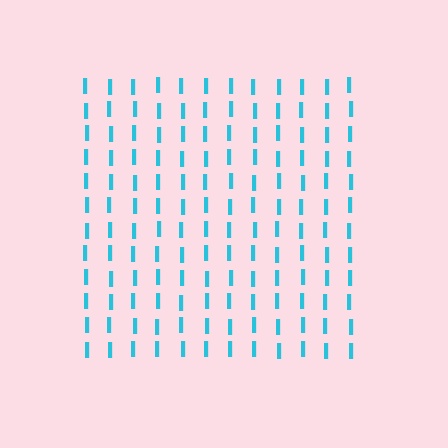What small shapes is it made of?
It is made of small letter I's.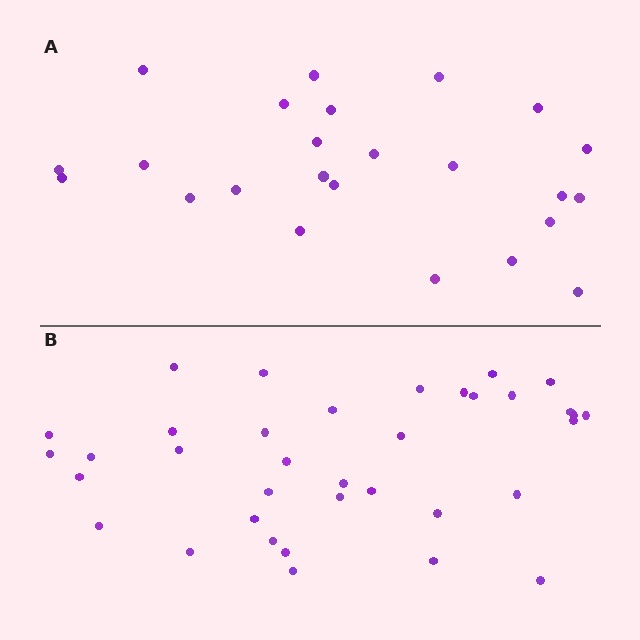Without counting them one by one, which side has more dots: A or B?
Region B (the bottom region) has more dots.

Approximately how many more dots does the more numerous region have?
Region B has roughly 12 or so more dots than region A.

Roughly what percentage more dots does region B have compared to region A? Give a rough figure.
About 50% more.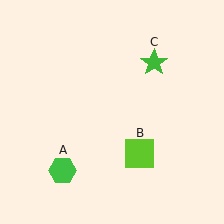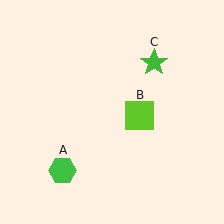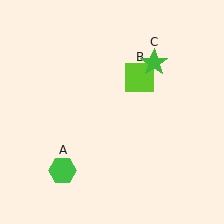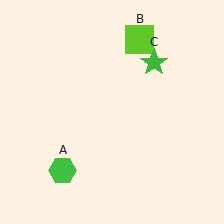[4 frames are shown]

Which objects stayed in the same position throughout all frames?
Green hexagon (object A) and green star (object C) remained stationary.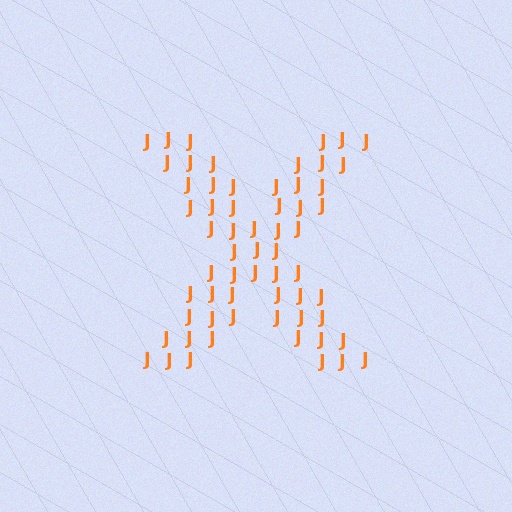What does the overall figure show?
The overall figure shows the letter X.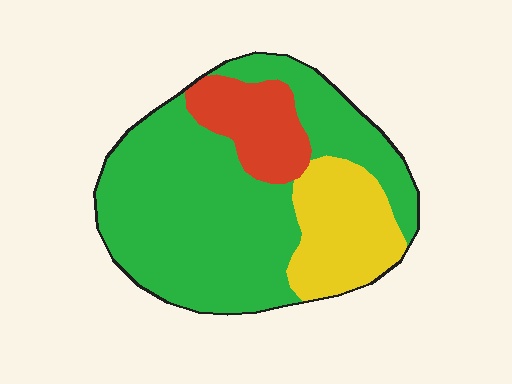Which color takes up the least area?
Red, at roughly 15%.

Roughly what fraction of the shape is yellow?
Yellow covers around 20% of the shape.